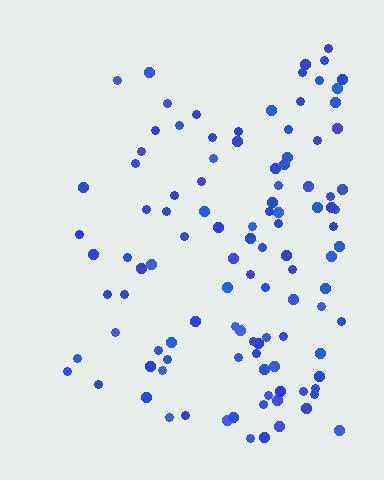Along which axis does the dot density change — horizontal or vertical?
Horizontal.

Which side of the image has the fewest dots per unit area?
The left.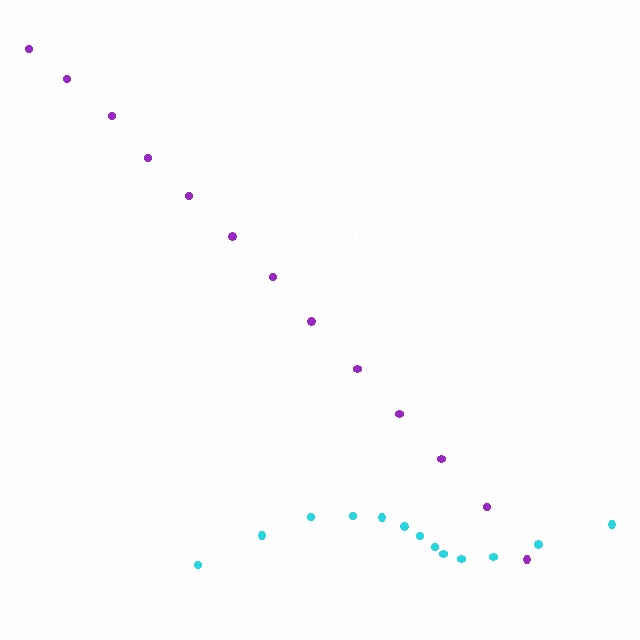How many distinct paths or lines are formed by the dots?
There are 2 distinct paths.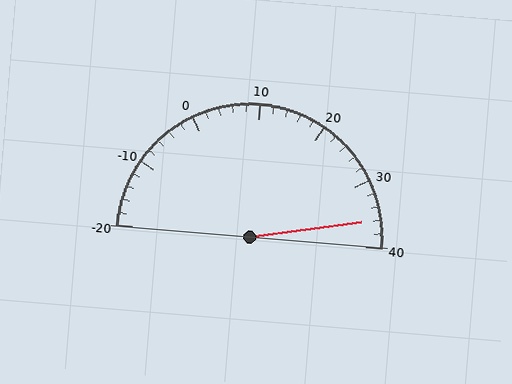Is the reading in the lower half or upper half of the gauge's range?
The reading is in the upper half of the range (-20 to 40).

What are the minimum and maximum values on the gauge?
The gauge ranges from -20 to 40.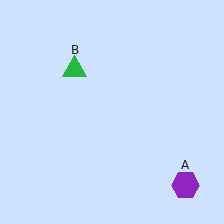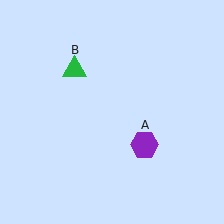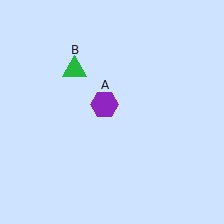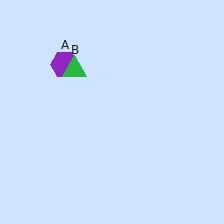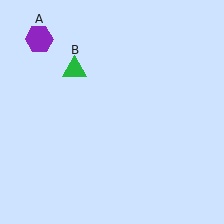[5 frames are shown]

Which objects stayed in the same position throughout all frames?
Green triangle (object B) remained stationary.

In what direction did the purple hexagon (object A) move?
The purple hexagon (object A) moved up and to the left.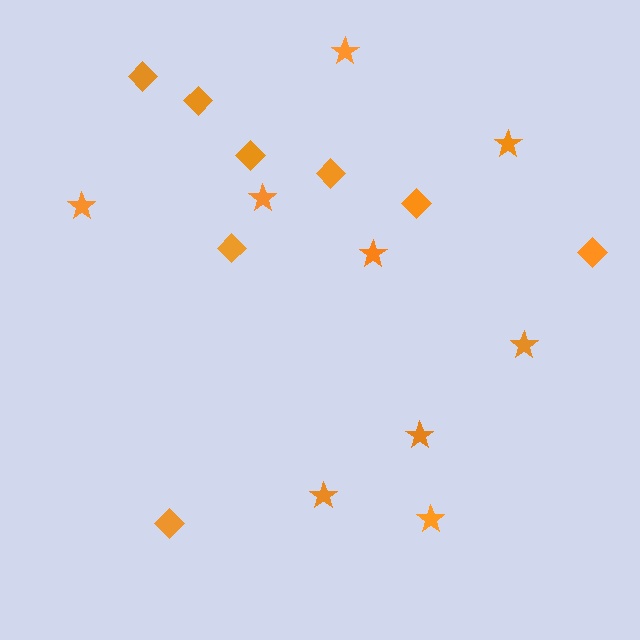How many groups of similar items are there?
There are 2 groups: one group of stars (9) and one group of diamonds (8).